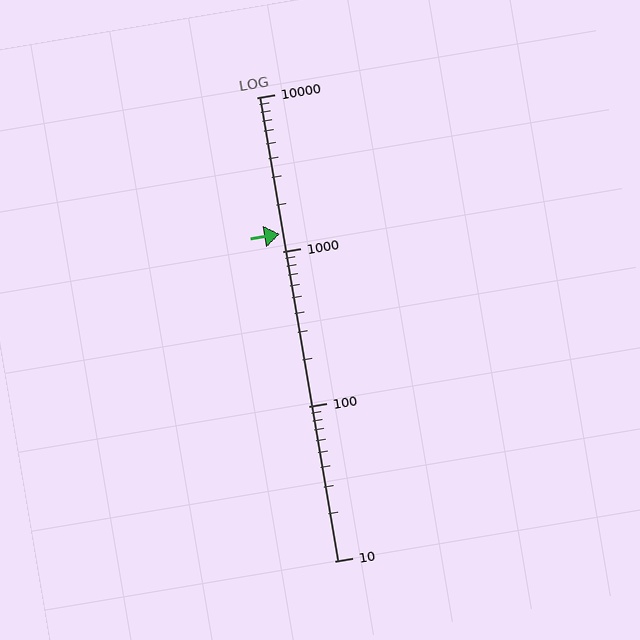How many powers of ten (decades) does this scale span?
The scale spans 3 decades, from 10 to 10000.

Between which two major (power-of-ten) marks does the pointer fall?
The pointer is between 1000 and 10000.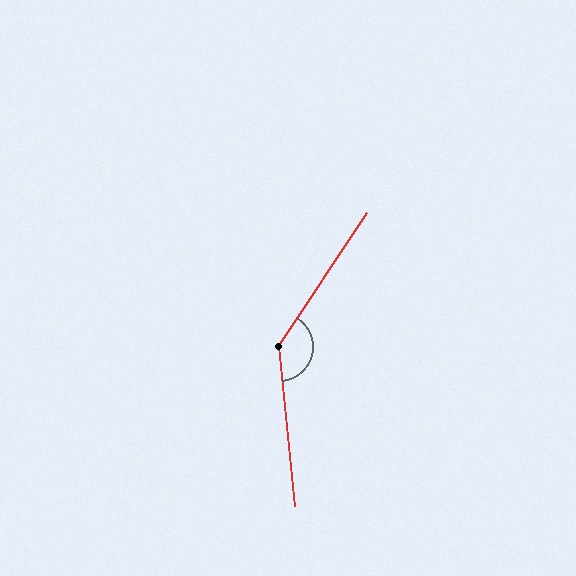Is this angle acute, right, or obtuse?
It is obtuse.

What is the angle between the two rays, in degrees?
Approximately 141 degrees.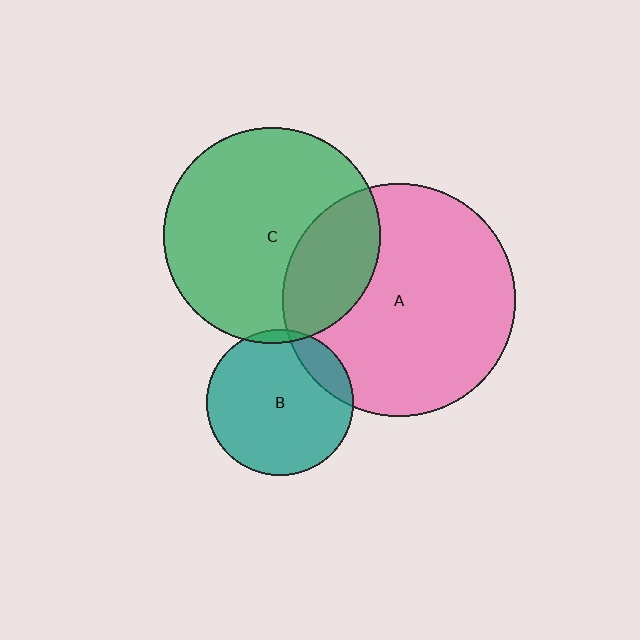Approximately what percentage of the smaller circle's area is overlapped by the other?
Approximately 25%.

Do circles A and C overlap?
Yes.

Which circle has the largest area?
Circle A (pink).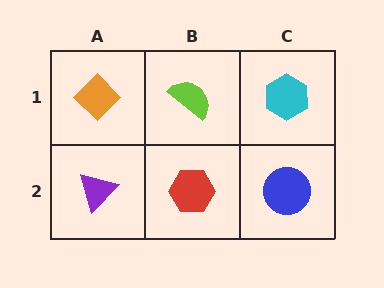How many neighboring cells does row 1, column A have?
2.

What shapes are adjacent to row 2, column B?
A lime semicircle (row 1, column B), a purple triangle (row 2, column A), a blue circle (row 2, column C).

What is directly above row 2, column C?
A cyan hexagon.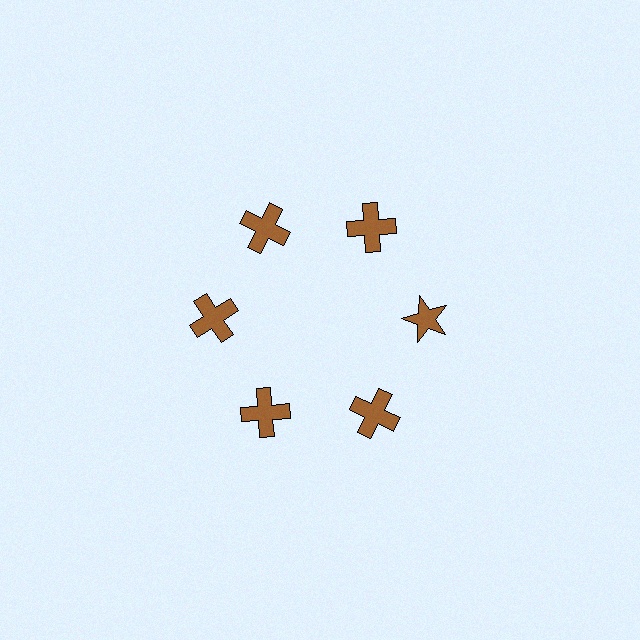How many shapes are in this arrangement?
There are 6 shapes arranged in a ring pattern.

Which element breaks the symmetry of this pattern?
The brown star at roughly the 3 o'clock position breaks the symmetry. All other shapes are brown crosses.